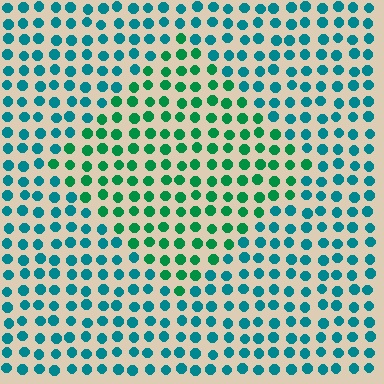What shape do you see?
I see a diamond.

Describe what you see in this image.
The image is filled with small teal elements in a uniform arrangement. A diamond-shaped region is visible where the elements are tinted to a slightly different hue, forming a subtle color boundary.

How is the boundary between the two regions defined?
The boundary is defined purely by a slight shift in hue (about 37 degrees). Spacing, size, and orientation are identical on both sides.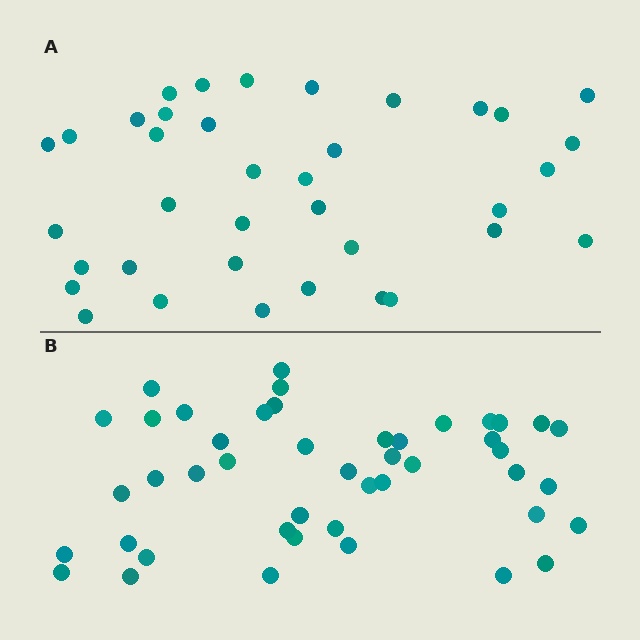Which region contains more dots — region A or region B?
Region B (the bottom region) has more dots.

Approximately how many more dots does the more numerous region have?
Region B has roughly 8 or so more dots than region A.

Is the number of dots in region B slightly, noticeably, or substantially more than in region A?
Region B has only slightly more — the two regions are fairly close. The ratio is roughly 1.2 to 1.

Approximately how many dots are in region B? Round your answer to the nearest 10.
About 40 dots. (The exact count is 45, which rounds to 40.)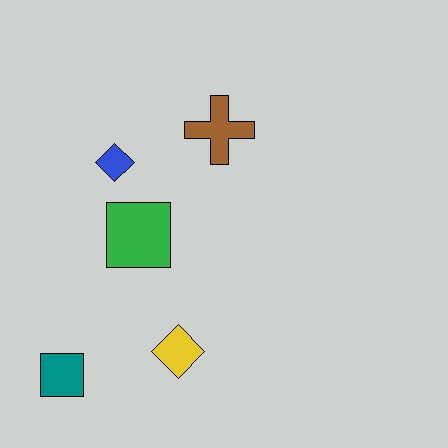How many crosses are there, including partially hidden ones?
There is 1 cross.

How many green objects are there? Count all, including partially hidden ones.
There is 1 green object.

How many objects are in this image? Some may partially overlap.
There are 5 objects.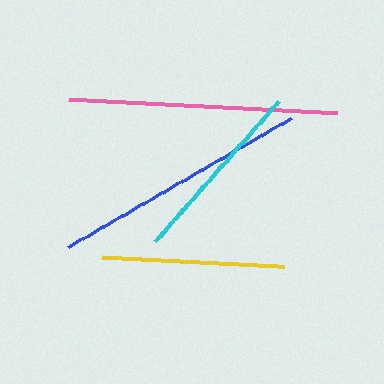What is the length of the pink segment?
The pink segment is approximately 269 pixels long.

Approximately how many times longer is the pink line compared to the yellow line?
The pink line is approximately 1.5 times the length of the yellow line.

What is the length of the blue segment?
The blue segment is approximately 257 pixels long.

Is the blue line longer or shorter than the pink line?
The pink line is longer than the blue line.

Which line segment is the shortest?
The yellow line is the shortest at approximately 183 pixels.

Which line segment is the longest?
The pink line is the longest at approximately 269 pixels.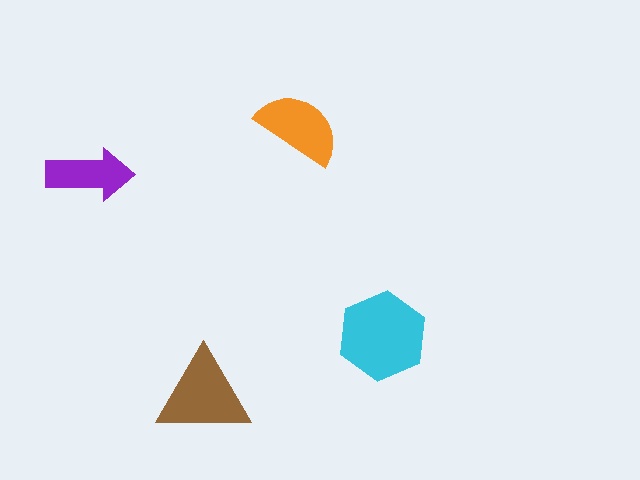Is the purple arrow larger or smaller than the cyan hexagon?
Smaller.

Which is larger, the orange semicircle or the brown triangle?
The brown triangle.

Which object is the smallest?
The purple arrow.